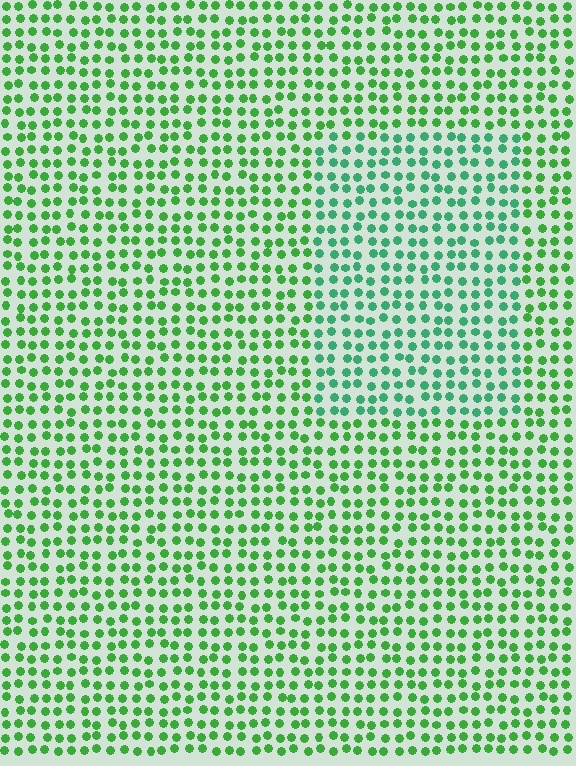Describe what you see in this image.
The image is filled with small green elements in a uniform arrangement. A rectangle-shaped region is visible where the elements are tinted to a slightly different hue, forming a subtle color boundary.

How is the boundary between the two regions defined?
The boundary is defined purely by a slight shift in hue (about 30 degrees). Spacing, size, and orientation are identical on both sides.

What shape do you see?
I see a rectangle.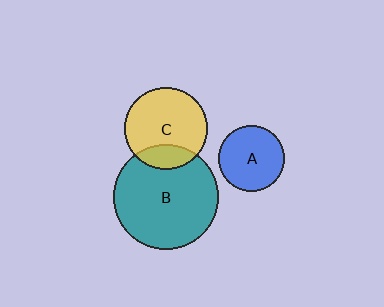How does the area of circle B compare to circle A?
Approximately 2.6 times.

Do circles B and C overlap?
Yes.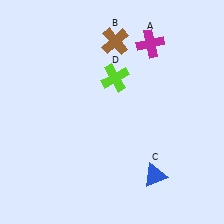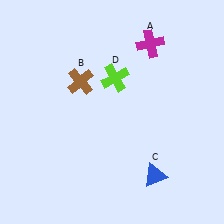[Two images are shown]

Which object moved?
The brown cross (B) moved down.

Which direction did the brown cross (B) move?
The brown cross (B) moved down.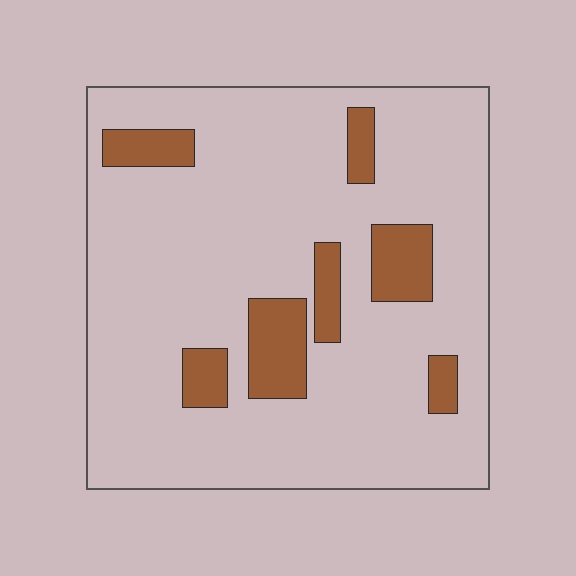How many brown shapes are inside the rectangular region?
7.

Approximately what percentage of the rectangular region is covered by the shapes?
Approximately 15%.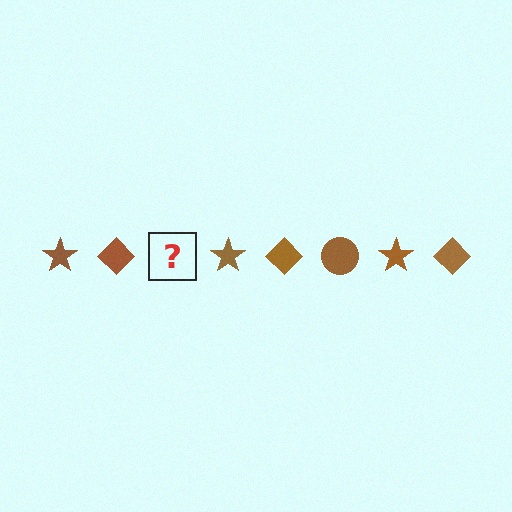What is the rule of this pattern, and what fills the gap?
The rule is that the pattern cycles through star, diamond, circle shapes in brown. The gap should be filled with a brown circle.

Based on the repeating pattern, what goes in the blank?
The blank should be a brown circle.